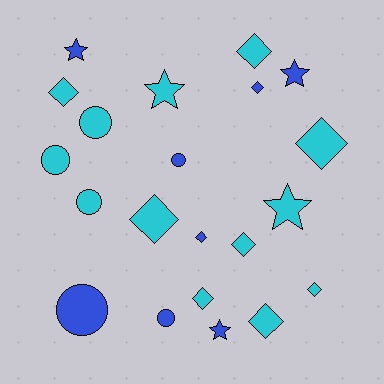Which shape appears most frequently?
Diamond, with 10 objects.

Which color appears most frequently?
Cyan, with 13 objects.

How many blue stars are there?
There are 3 blue stars.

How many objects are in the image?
There are 21 objects.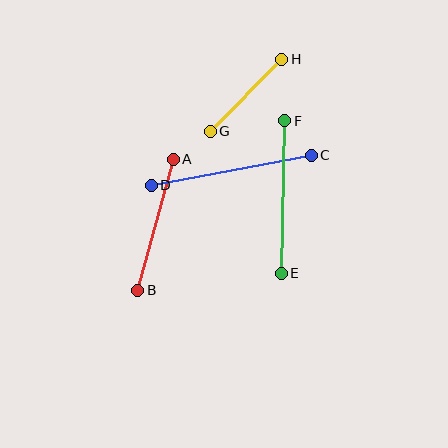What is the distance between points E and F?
The distance is approximately 153 pixels.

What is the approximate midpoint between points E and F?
The midpoint is at approximately (283, 197) pixels.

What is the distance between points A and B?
The distance is approximately 136 pixels.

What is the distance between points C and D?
The distance is approximately 163 pixels.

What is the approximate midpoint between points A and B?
The midpoint is at approximately (155, 225) pixels.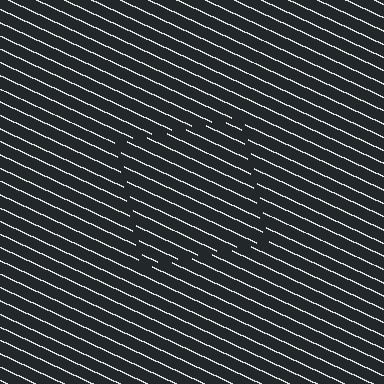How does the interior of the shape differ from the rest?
The interior of the shape contains the same grating, shifted by half a period — the contour is defined by the phase discontinuity where line-ends from the inner and outer gratings abut.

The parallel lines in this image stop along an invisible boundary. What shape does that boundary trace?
An illusory square. The interior of the shape contains the same grating, shifted by half a period — the contour is defined by the phase discontinuity where line-ends from the inner and outer gratings abut.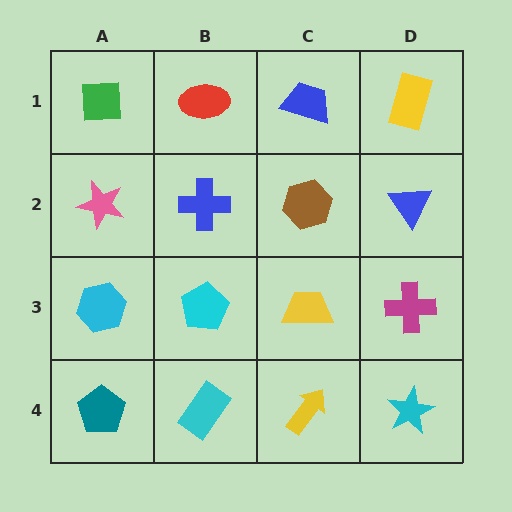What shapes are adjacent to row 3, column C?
A brown hexagon (row 2, column C), a yellow arrow (row 4, column C), a cyan pentagon (row 3, column B), a magenta cross (row 3, column D).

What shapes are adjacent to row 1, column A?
A pink star (row 2, column A), a red ellipse (row 1, column B).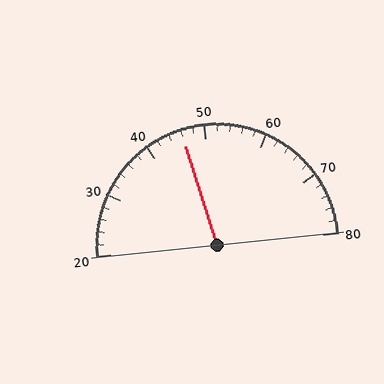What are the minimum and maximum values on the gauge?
The gauge ranges from 20 to 80.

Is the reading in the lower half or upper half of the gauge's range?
The reading is in the lower half of the range (20 to 80).